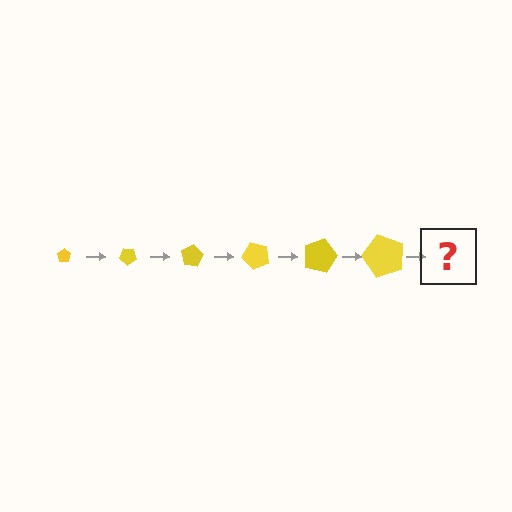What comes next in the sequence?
The next element should be a pentagon, larger than the previous one and rotated 240 degrees from the start.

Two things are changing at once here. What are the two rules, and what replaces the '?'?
The two rules are that the pentagon grows larger each step and it rotates 40 degrees each step. The '?' should be a pentagon, larger than the previous one and rotated 240 degrees from the start.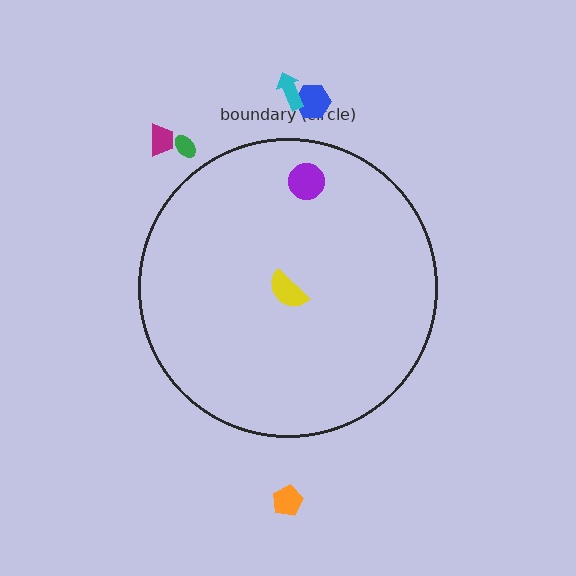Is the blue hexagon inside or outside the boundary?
Outside.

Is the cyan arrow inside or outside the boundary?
Outside.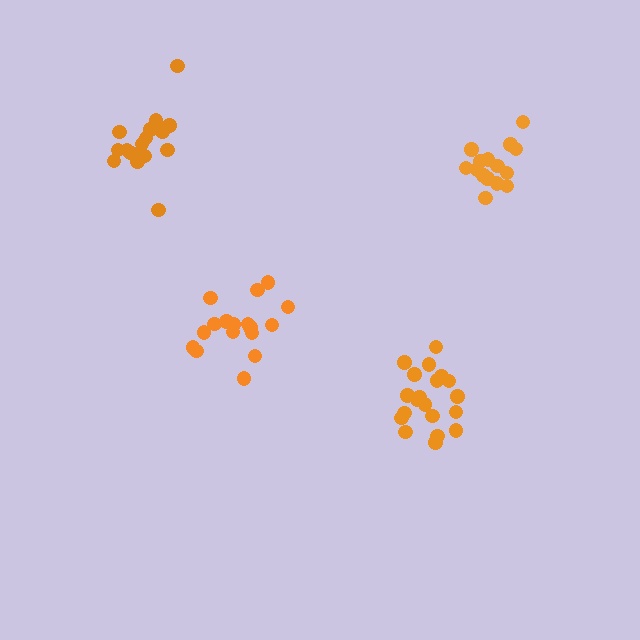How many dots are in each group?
Group 1: 17 dots, Group 2: 20 dots, Group 3: 18 dots, Group 4: 15 dots (70 total).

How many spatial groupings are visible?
There are 4 spatial groupings.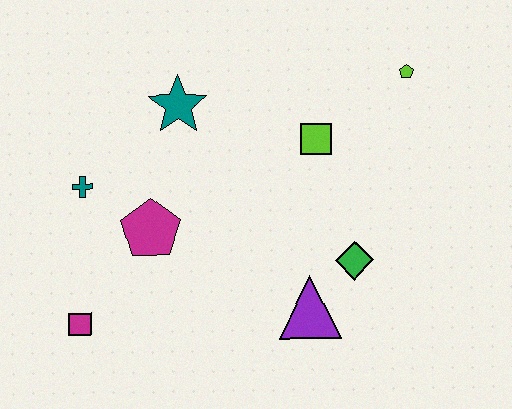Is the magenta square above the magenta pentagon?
No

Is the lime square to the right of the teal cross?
Yes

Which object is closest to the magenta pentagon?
The teal cross is closest to the magenta pentagon.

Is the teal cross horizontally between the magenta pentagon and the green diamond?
No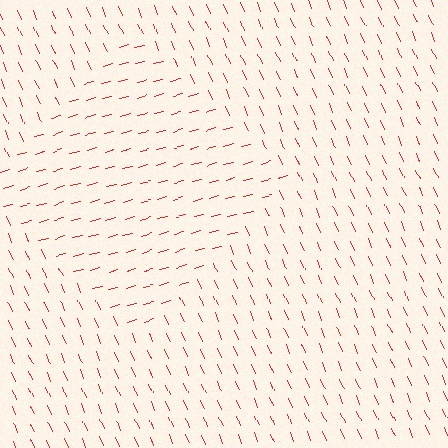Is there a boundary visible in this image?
Yes, there is a texture boundary formed by a change in line orientation.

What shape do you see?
I see a diamond.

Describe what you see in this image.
The image is filled with small red line segments. A diamond region in the image has lines oriented differently from the surrounding lines, creating a visible texture boundary.